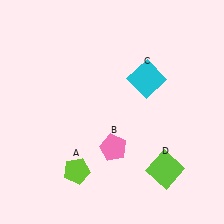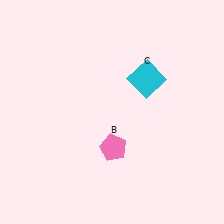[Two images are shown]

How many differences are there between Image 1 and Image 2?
There are 2 differences between the two images.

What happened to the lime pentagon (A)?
The lime pentagon (A) was removed in Image 2. It was in the bottom-left area of Image 1.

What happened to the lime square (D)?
The lime square (D) was removed in Image 2. It was in the bottom-right area of Image 1.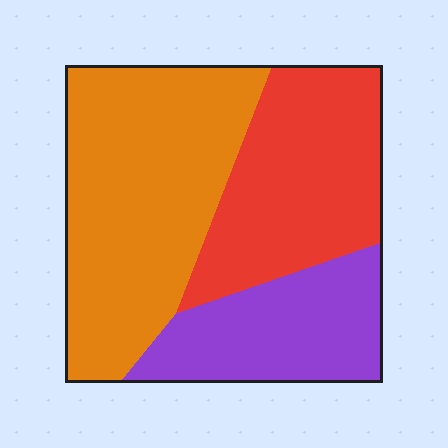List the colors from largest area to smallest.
From largest to smallest: orange, red, purple.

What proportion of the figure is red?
Red covers about 30% of the figure.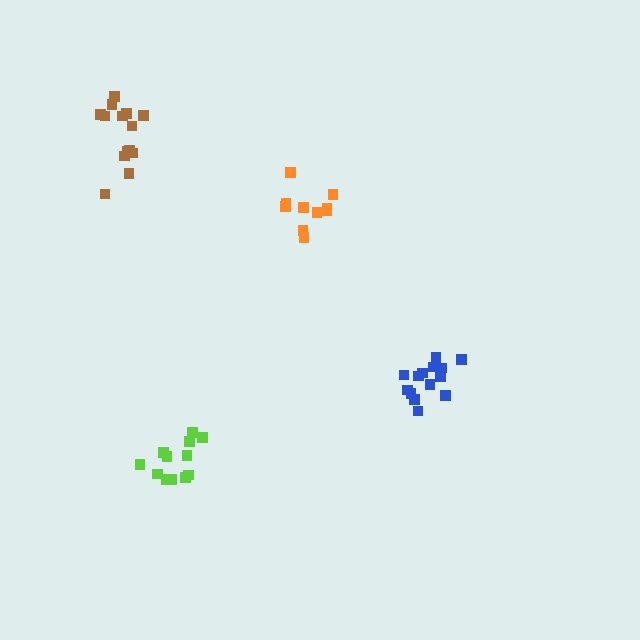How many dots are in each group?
Group 1: 12 dots, Group 2: 14 dots, Group 3: 14 dots, Group 4: 10 dots (50 total).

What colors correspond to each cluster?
The clusters are colored: lime, brown, blue, orange.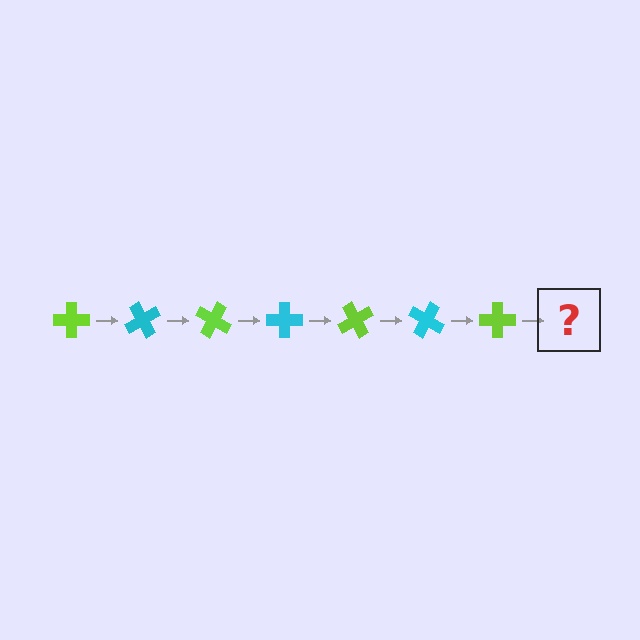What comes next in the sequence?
The next element should be a cyan cross, rotated 420 degrees from the start.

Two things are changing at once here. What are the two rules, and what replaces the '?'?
The two rules are that it rotates 60 degrees each step and the color cycles through lime and cyan. The '?' should be a cyan cross, rotated 420 degrees from the start.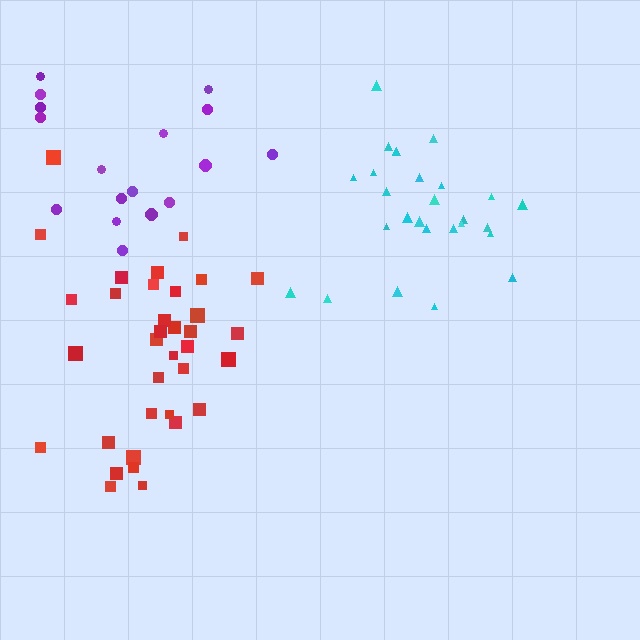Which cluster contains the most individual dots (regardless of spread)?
Red (35).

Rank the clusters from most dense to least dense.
cyan, red, purple.